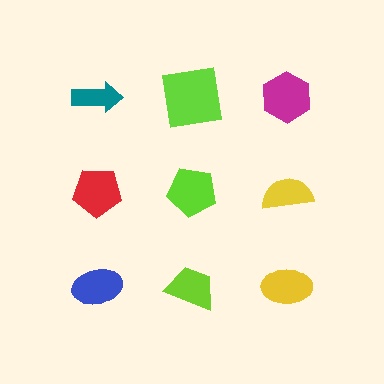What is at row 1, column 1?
A teal arrow.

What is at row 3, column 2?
A lime trapezoid.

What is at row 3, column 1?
A blue ellipse.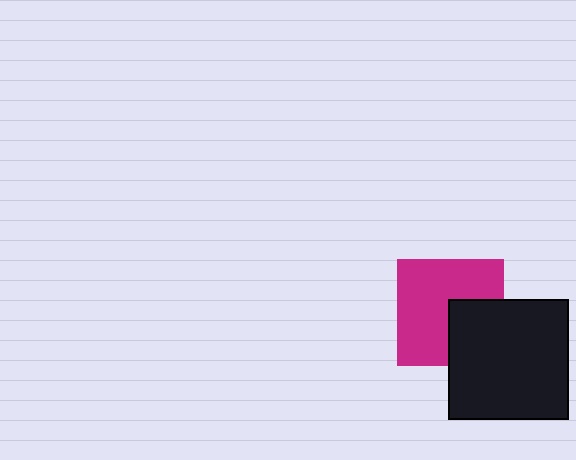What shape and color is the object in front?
The object in front is a black square.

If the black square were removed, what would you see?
You would see the complete magenta square.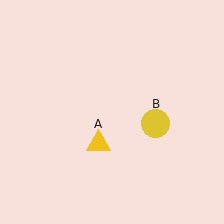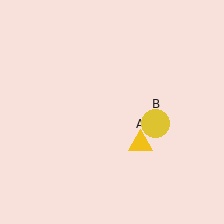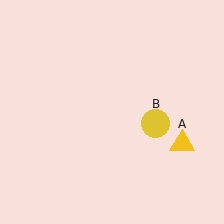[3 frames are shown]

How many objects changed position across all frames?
1 object changed position: yellow triangle (object A).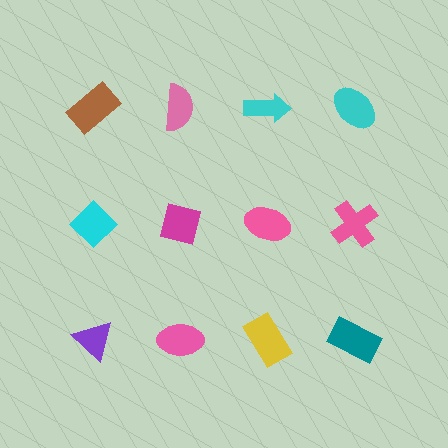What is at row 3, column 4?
A teal rectangle.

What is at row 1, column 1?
A brown rectangle.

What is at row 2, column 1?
A cyan diamond.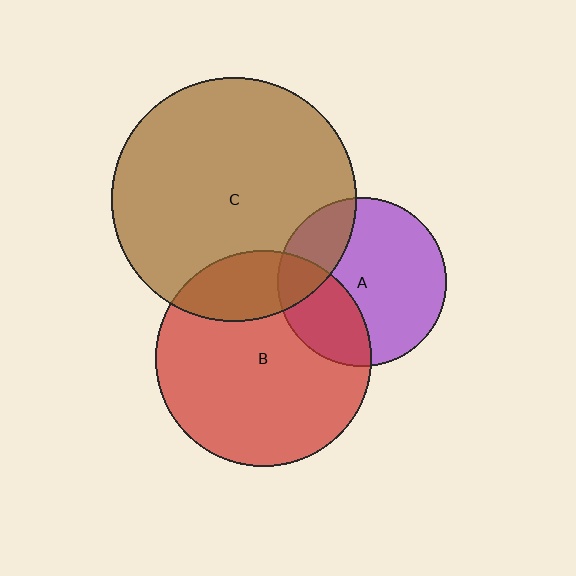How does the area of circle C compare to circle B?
Approximately 1.3 times.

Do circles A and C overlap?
Yes.